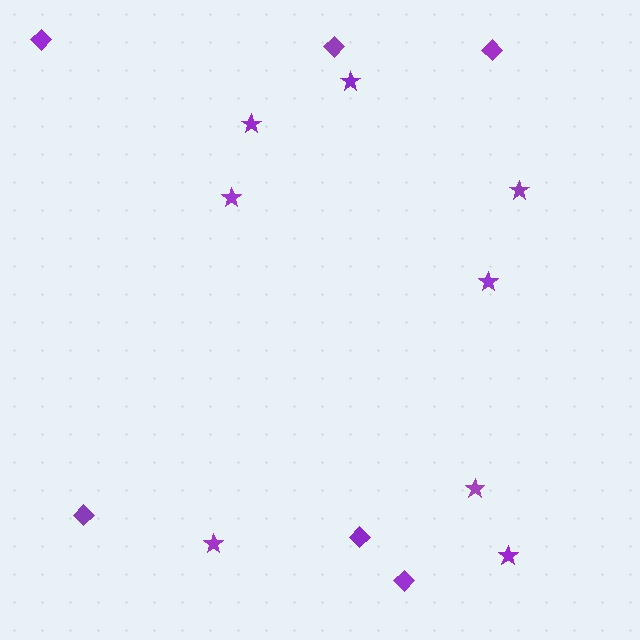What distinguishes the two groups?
There are 2 groups: one group of stars (8) and one group of diamonds (6).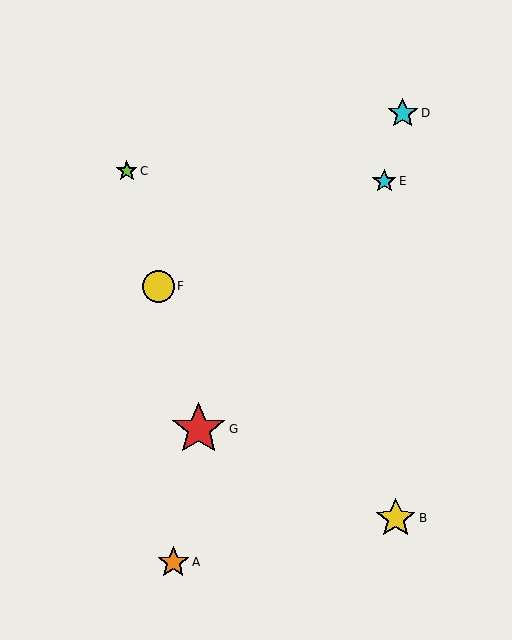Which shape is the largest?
The red star (labeled G) is the largest.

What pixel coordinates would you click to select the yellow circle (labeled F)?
Click at (158, 286) to select the yellow circle F.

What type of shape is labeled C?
Shape C is a lime star.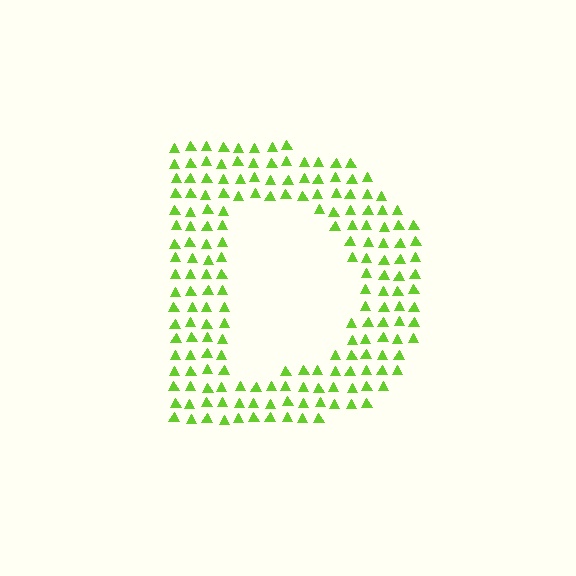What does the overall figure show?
The overall figure shows the letter D.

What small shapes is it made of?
It is made of small triangles.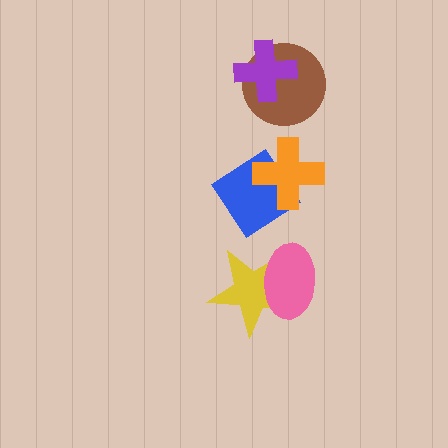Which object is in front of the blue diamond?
The orange cross is in front of the blue diamond.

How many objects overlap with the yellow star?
1 object overlaps with the yellow star.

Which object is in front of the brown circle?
The purple cross is in front of the brown circle.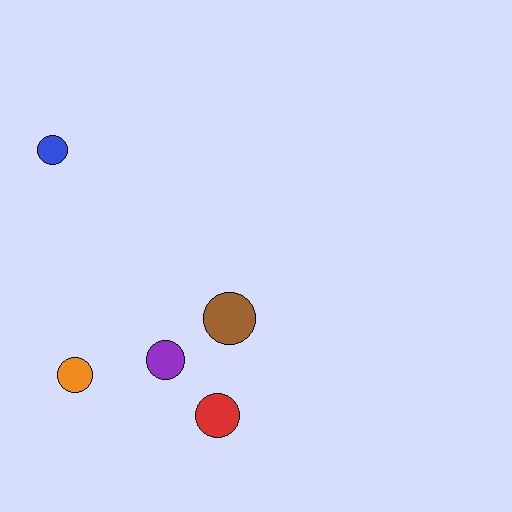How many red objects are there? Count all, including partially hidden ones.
There is 1 red object.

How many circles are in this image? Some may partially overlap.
There are 5 circles.